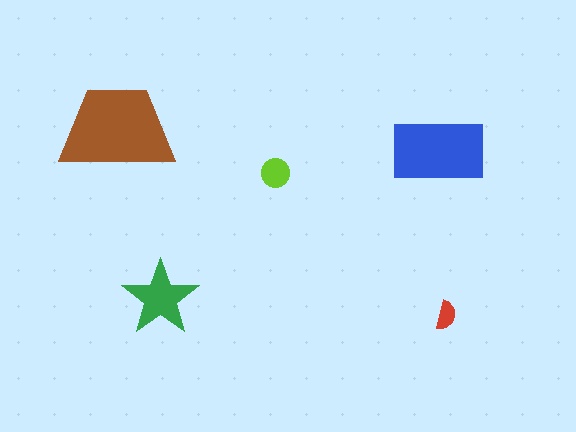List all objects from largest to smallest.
The brown trapezoid, the blue rectangle, the green star, the lime circle, the red semicircle.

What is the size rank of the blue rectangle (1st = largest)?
2nd.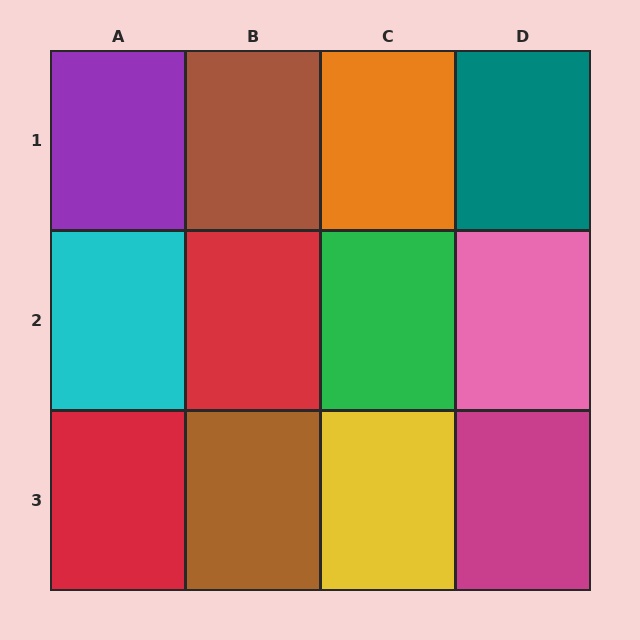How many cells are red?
2 cells are red.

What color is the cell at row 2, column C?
Green.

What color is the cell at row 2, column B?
Red.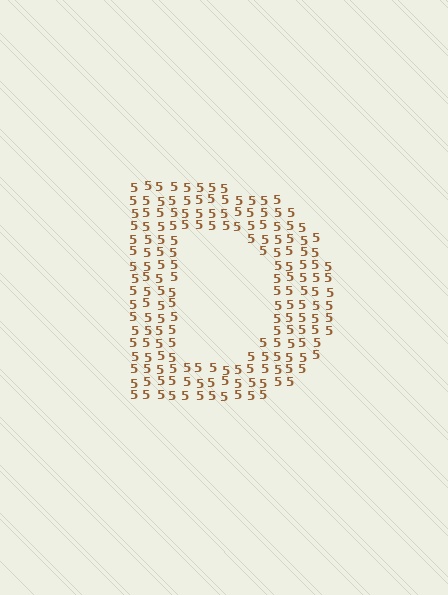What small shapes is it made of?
It is made of small digit 5's.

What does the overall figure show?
The overall figure shows the letter D.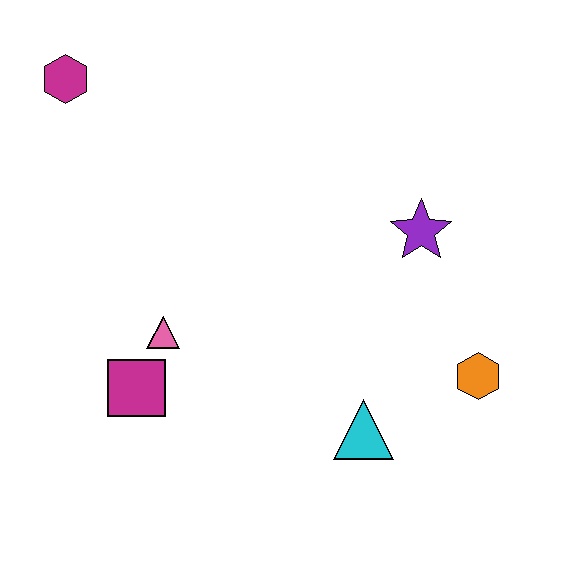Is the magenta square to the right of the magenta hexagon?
Yes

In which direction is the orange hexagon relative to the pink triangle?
The orange hexagon is to the right of the pink triangle.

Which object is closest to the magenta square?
The pink triangle is closest to the magenta square.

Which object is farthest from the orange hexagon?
The magenta hexagon is farthest from the orange hexagon.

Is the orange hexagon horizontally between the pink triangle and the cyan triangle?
No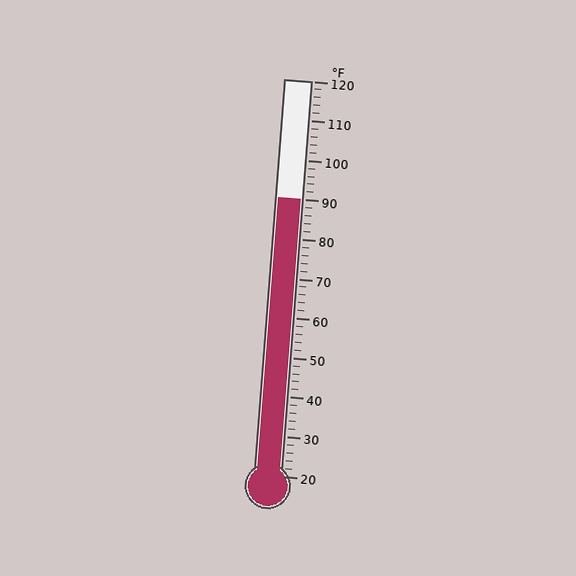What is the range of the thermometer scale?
The thermometer scale ranges from 20°F to 120°F.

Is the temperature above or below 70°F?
The temperature is above 70°F.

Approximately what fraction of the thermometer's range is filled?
The thermometer is filled to approximately 70% of its range.